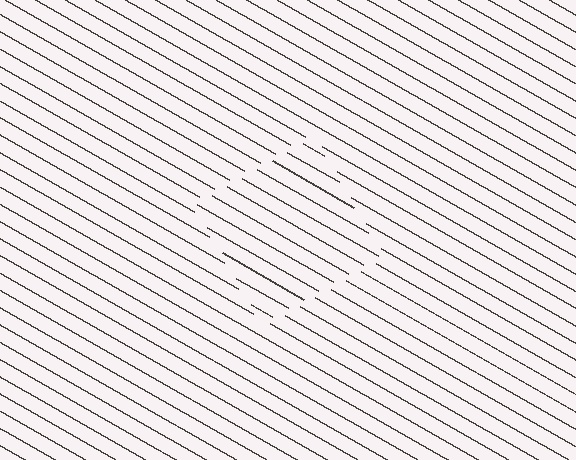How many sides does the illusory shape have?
4 sides — the line-ends trace a square.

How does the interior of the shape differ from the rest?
The interior of the shape contains the same grating, shifted by half a period — the contour is defined by the phase discontinuity where line-ends from the inner and outer gratings abut.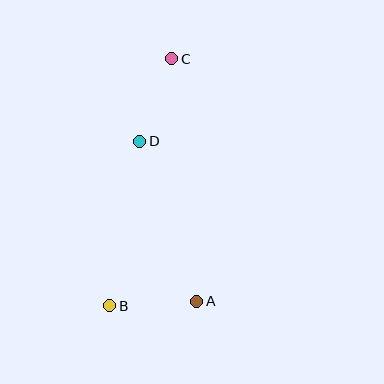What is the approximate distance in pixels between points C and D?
The distance between C and D is approximately 89 pixels.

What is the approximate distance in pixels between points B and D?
The distance between B and D is approximately 167 pixels.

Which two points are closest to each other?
Points A and B are closest to each other.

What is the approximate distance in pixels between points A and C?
The distance between A and C is approximately 244 pixels.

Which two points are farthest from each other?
Points B and C are farthest from each other.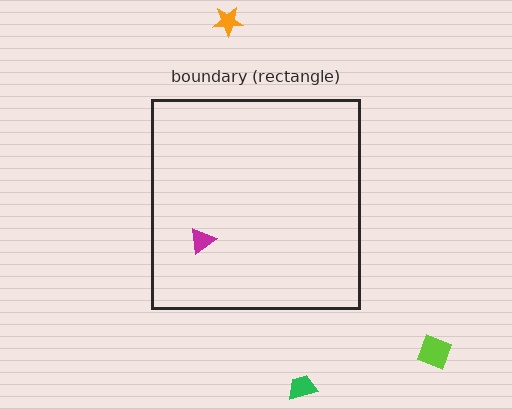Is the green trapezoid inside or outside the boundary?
Outside.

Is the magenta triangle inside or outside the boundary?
Inside.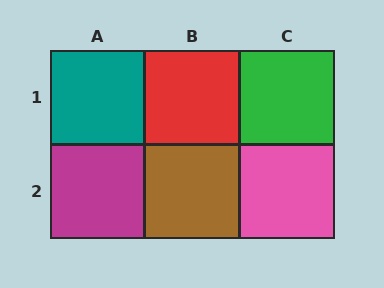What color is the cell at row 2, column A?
Magenta.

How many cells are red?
1 cell is red.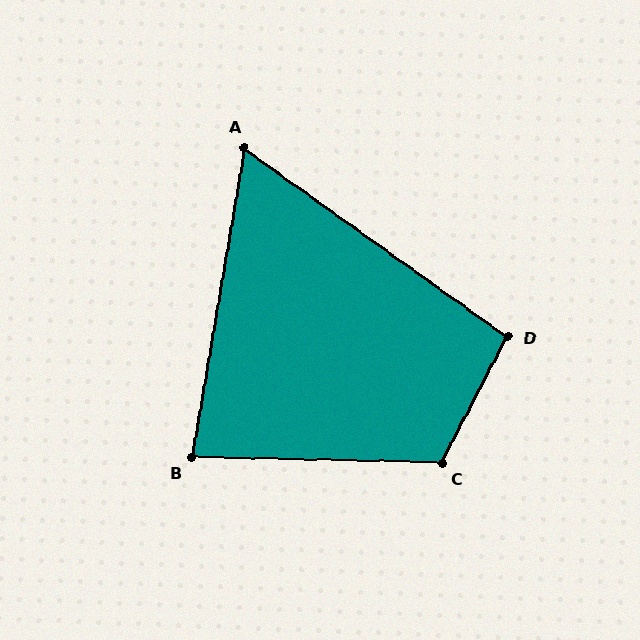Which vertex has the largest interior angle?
C, at approximately 116 degrees.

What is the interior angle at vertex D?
Approximately 98 degrees (obtuse).